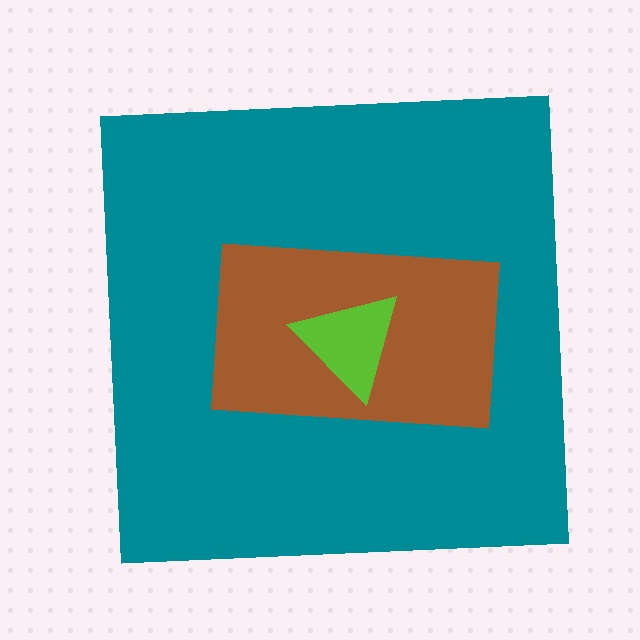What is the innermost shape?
The lime triangle.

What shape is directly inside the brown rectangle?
The lime triangle.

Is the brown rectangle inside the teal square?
Yes.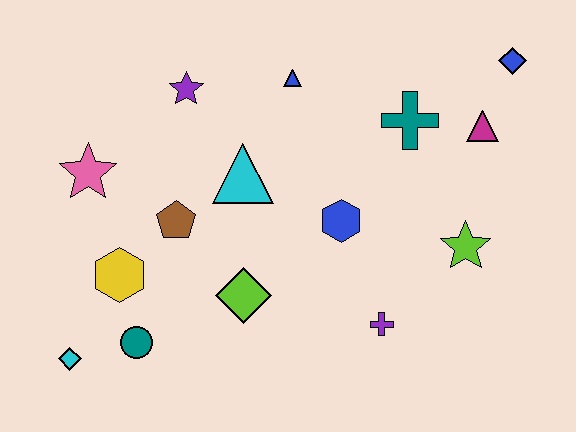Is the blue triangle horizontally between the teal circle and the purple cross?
Yes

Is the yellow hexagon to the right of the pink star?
Yes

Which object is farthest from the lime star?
The cyan diamond is farthest from the lime star.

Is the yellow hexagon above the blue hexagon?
No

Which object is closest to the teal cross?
The magenta triangle is closest to the teal cross.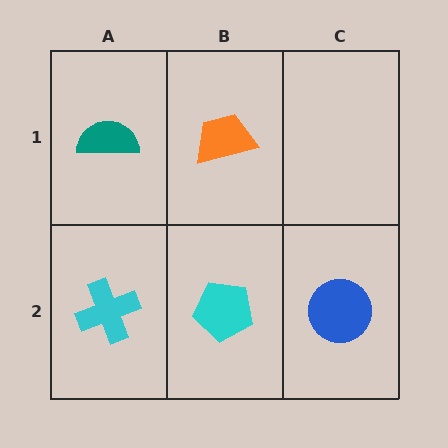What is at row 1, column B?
An orange trapezoid.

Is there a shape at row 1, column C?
No, that cell is empty.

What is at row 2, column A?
A cyan cross.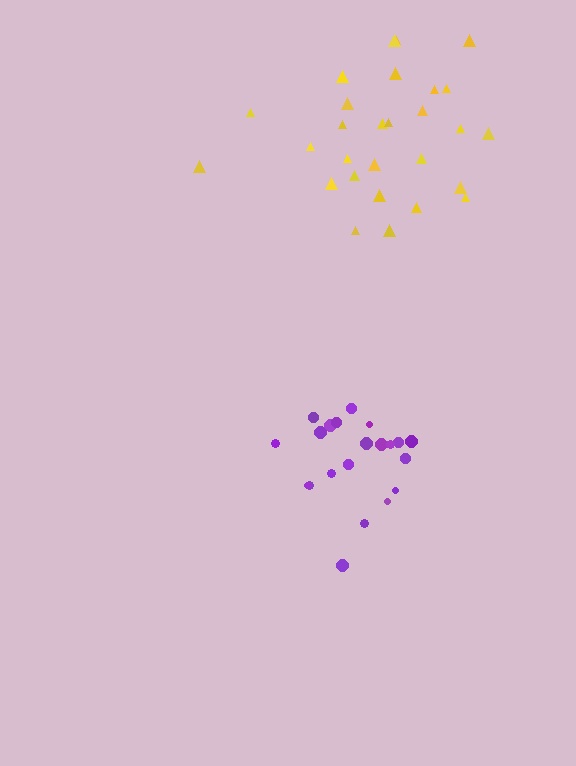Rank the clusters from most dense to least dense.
purple, yellow.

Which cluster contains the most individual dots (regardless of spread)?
Yellow (28).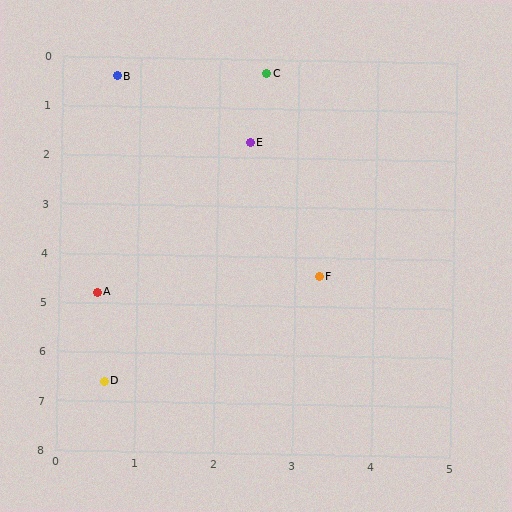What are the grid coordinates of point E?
Point E is at approximately (2.4, 1.7).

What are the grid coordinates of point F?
Point F is at approximately (3.3, 4.4).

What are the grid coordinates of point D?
Point D is at approximately (0.6, 6.6).